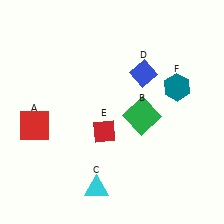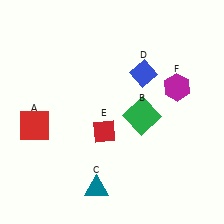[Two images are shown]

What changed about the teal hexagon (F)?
In Image 1, F is teal. In Image 2, it changed to magenta.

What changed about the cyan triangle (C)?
In Image 1, C is cyan. In Image 2, it changed to teal.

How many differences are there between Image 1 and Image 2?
There are 2 differences between the two images.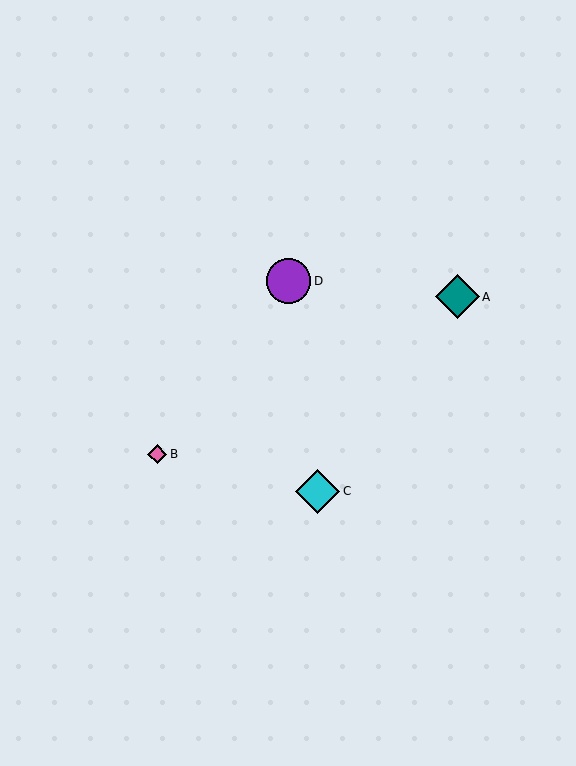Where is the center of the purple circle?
The center of the purple circle is at (288, 281).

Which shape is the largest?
The purple circle (labeled D) is the largest.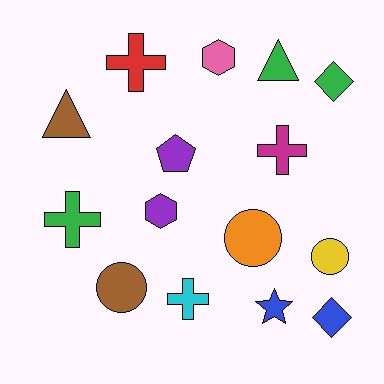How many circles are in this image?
There are 3 circles.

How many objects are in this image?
There are 15 objects.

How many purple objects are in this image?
There are 2 purple objects.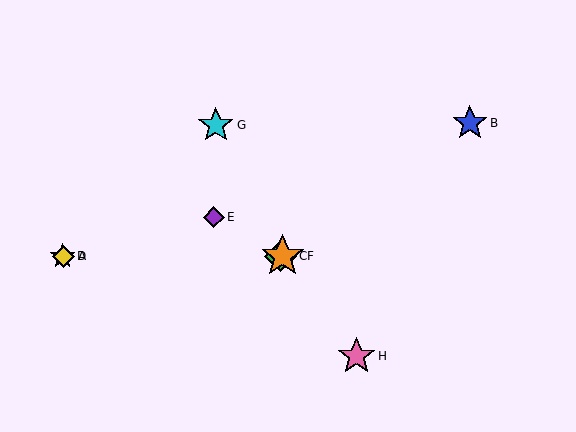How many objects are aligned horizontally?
4 objects (A, C, D, F) are aligned horizontally.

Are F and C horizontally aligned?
Yes, both are at y≈256.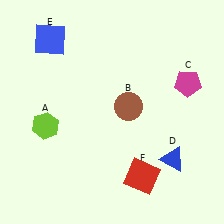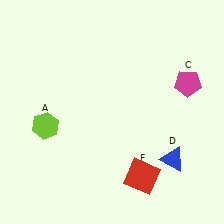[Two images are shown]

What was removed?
The blue square (E), the brown circle (B) were removed in Image 2.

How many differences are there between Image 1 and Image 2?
There are 2 differences between the two images.